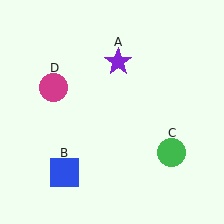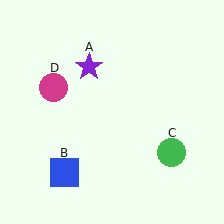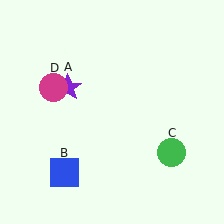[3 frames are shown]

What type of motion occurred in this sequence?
The purple star (object A) rotated counterclockwise around the center of the scene.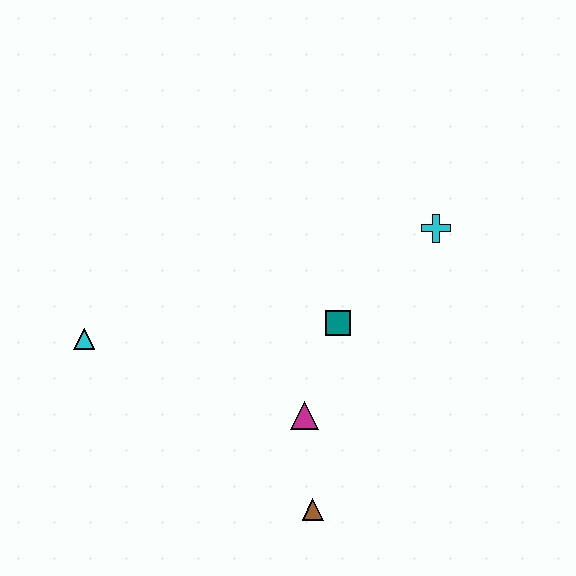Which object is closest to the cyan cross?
The teal square is closest to the cyan cross.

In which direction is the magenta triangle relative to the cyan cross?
The magenta triangle is below the cyan cross.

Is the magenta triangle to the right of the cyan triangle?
Yes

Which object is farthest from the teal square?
The cyan triangle is farthest from the teal square.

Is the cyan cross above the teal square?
Yes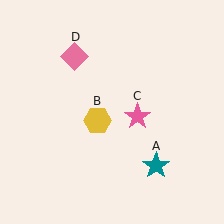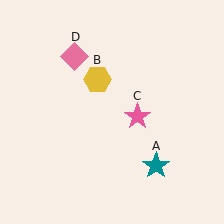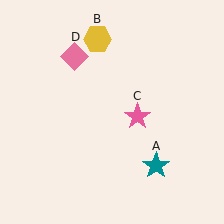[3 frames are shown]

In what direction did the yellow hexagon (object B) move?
The yellow hexagon (object B) moved up.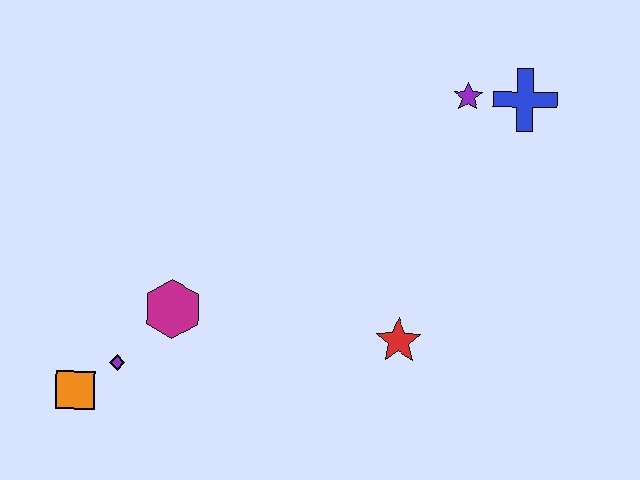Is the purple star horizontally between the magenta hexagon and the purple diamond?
No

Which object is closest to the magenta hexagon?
The purple diamond is closest to the magenta hexagon.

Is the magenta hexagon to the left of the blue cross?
Yes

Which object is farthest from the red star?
The orange square is farthest from the red star.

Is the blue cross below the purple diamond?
No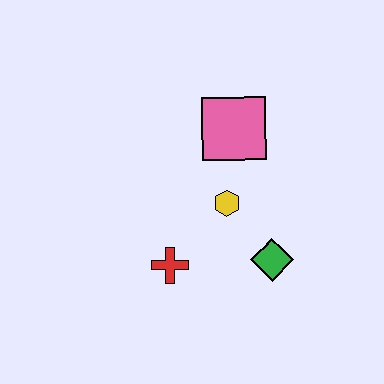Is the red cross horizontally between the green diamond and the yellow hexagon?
No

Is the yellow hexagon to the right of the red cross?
Yes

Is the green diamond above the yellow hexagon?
No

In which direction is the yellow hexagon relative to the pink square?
The yellow hexagon is below the pink square.